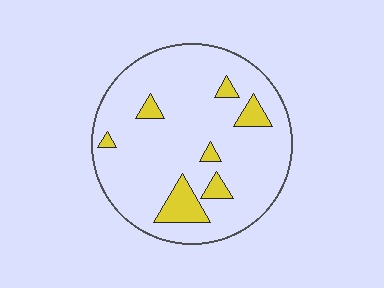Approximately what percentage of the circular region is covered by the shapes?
Approximately 10%.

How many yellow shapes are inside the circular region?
7.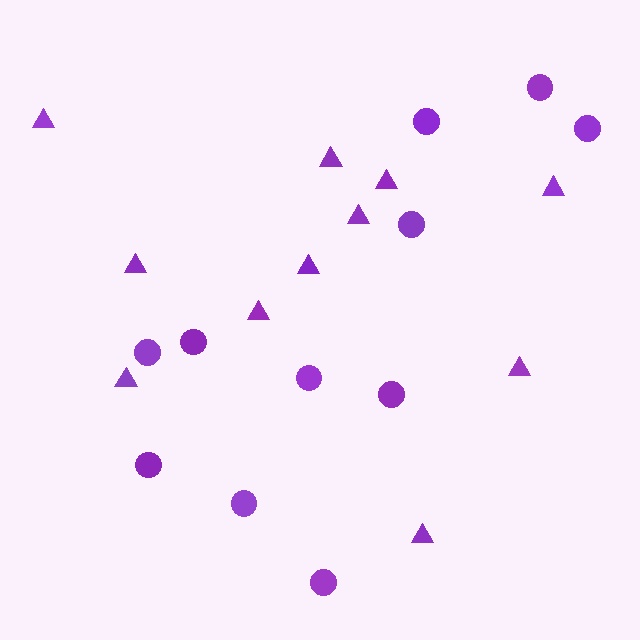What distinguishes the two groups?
There are 2 groups: one group of triangles (11) and one group of circles (11).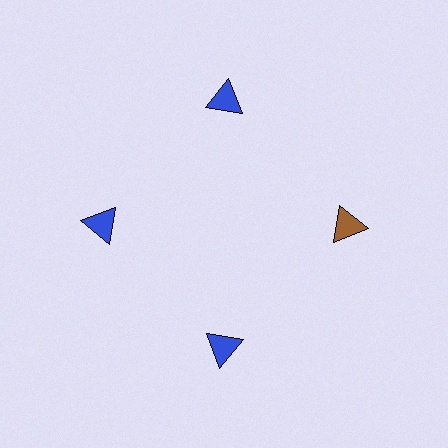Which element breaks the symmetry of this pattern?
The brown triangle at roughly the 3 o'clock position breaks the symmetry. All other shapes are blue triangles.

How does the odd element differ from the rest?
It has a different color: brown instead of blue.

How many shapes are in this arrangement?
There are 4 shapes arranged in a ring pattern.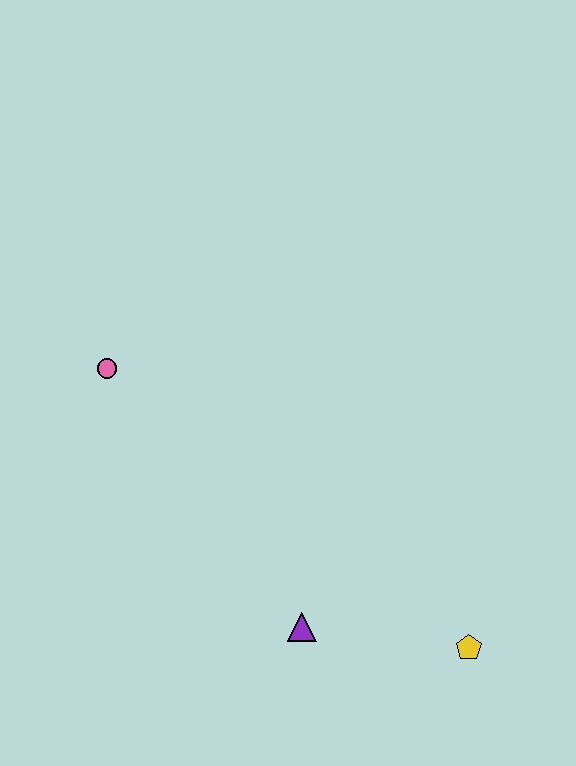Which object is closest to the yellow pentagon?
The purple triangle is closest to the yellow pentagon.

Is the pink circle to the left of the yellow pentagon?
Yes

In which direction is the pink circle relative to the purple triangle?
The pink circle is above the purple triangle.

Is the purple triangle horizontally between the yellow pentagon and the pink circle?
Yes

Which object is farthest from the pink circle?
The yellow pentagon is farthest from the pink circle.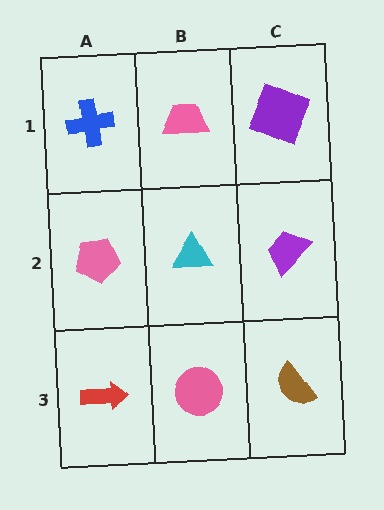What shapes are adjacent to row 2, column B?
A pink trapezoid (row 1, column B), a pink circle (row 3, column B), a pink pentagon (row 2, column A), a purple trapezoid (row 2, column C).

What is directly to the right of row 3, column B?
A brown semicircle.